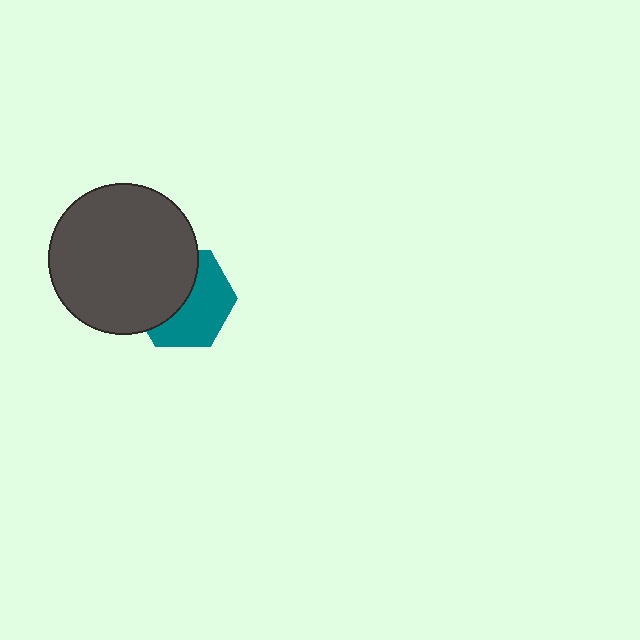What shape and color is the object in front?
The object in front is a dark gray circle.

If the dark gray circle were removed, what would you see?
You would see the complete teal hexagon.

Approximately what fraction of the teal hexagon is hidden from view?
Roughly 48% of the teal hexagon is hidden behind the dark gray circle.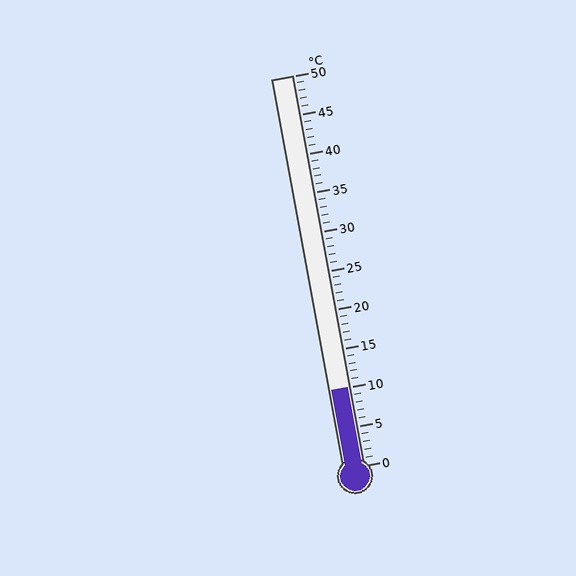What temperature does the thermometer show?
The thermometer shows approximately 10°C.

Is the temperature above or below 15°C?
The temperature is below 15°C.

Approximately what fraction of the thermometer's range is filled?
The thermometer is filled to approximately 20% of its range.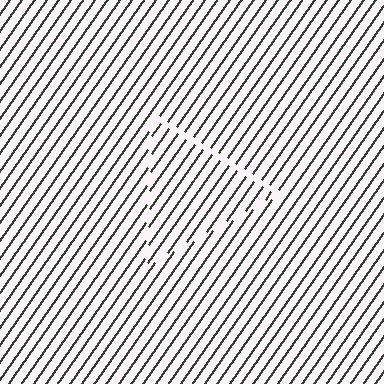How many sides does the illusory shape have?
3 sides — the line-ends trace a triangle.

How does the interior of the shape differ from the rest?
The interior of the shape contains the same grating, shifted by half a period — the contour is defined by the phase discontinuity where line-ends from the inner and outer gratings abut.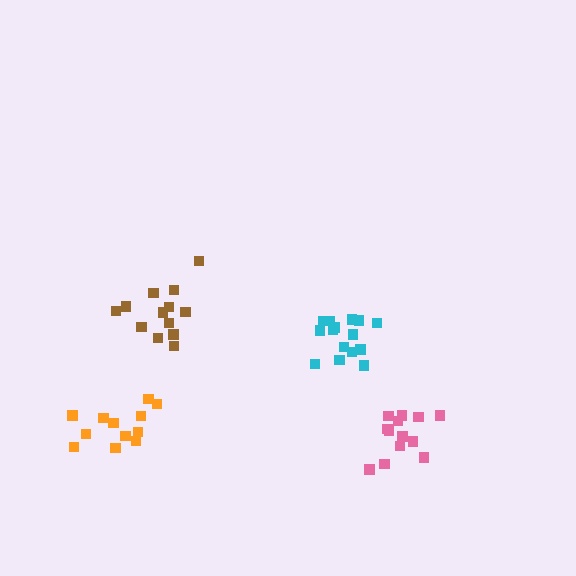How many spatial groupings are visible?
There are 4 spatial groupings.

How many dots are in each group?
Group 1: 13 dots, Group 2: 15 dots, Group 3: 12 dots, Group 4: 14 dots (54 total).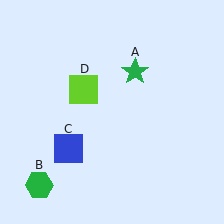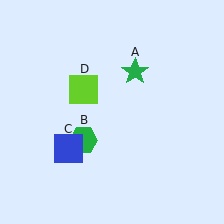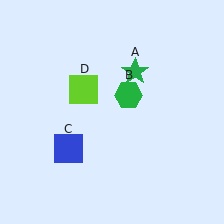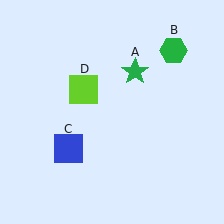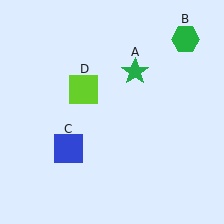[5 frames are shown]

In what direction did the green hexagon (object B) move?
The green hexagon (object B) moved up and to the right.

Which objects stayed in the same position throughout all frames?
Green star (object A) and blue square (object C) and lime square (object D) remained stationary.